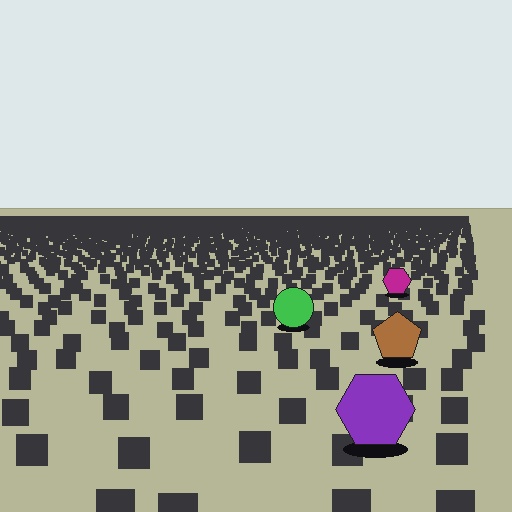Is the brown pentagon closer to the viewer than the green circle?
Yes. The brown pentagon is closer — you can tell from the texture gradient: the ground texture is coarser near it.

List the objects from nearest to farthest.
From nearest to farthest: the purple hexagon, the brown pentagon, the green circle, the magenta hexagon.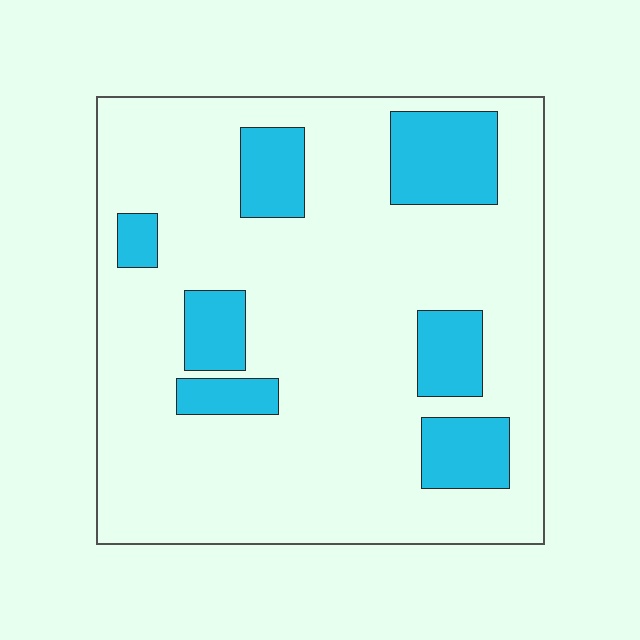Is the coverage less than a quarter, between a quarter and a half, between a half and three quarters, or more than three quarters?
Less than a quarter.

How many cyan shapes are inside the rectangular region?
7.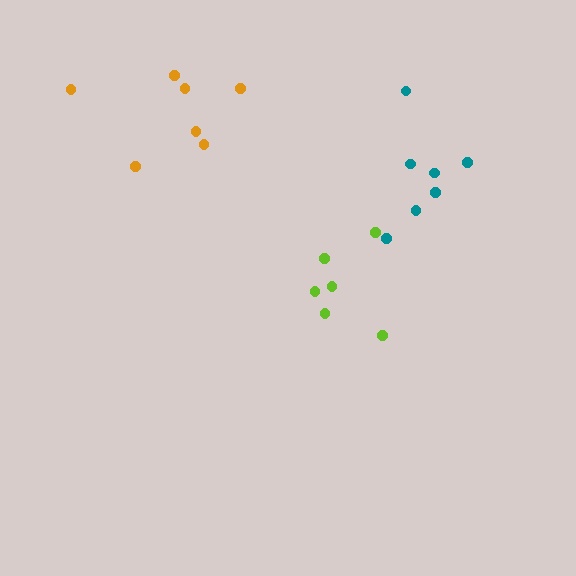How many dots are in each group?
Group 1: 7 dots, Group 2: 7 dots, Group 3: 6 dots (20 total).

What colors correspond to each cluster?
The clusters are colored: orange, teal, lime.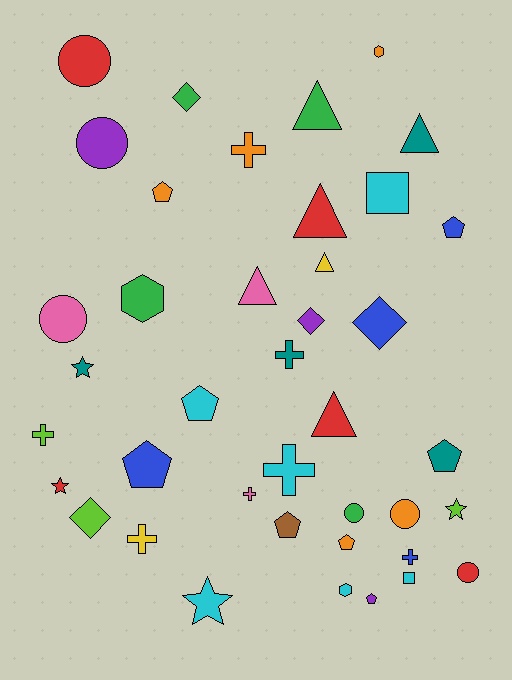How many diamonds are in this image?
There are 4 diamonds.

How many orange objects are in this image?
There are 5 orange objects.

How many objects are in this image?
There are 40 objects.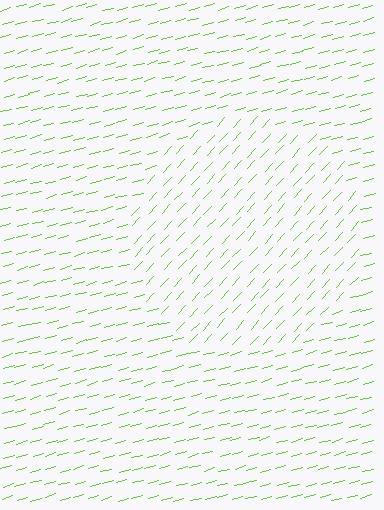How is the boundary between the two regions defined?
The boundary is defined purely by a change in line orientation (approximately 32 degrees difference). All lines are the same color and thickness.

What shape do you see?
I see a circle.